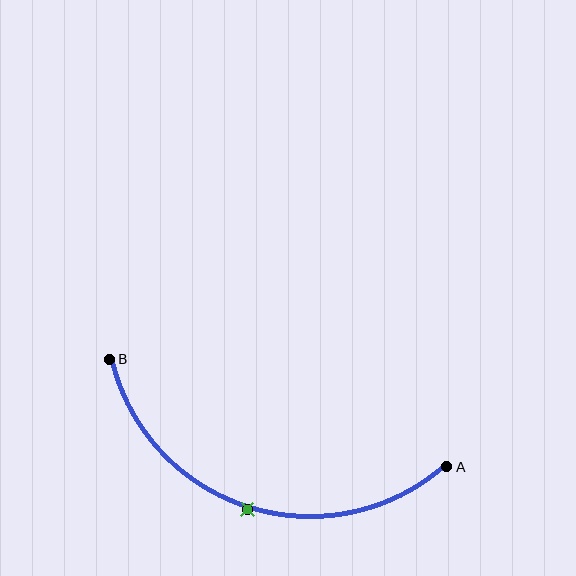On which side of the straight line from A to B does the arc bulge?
The arc bulges below the straight line connecting A and B.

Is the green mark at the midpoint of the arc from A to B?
Yes. The green mark lies on the arc at equal arc-length from both A and B — it is the arc midpoint.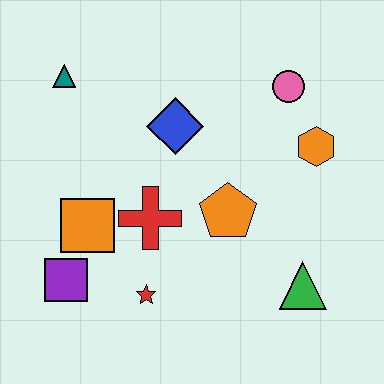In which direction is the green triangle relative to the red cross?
The green triangle is to the right of the red cross.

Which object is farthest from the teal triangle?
The green triangle is farthest from the teal triangle.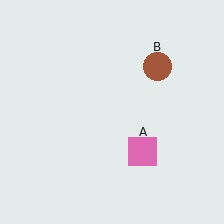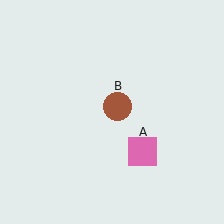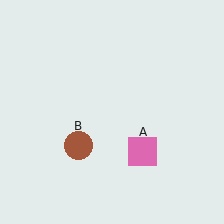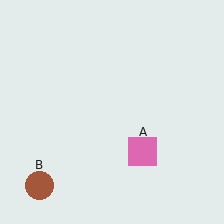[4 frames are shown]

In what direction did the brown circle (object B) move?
The brown circle (object B) moved down and to the left.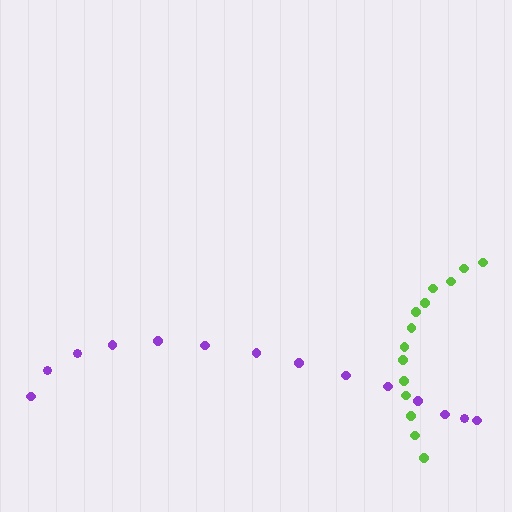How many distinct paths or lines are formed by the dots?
There are 2 distinct paths.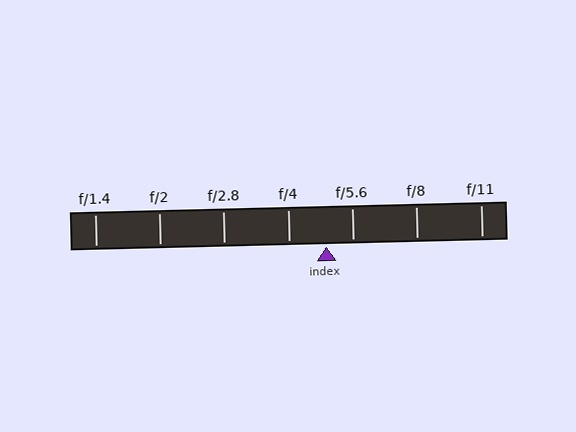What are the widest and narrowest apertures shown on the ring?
The widest aperture shown is f/1.4 and the narrowest is f/11.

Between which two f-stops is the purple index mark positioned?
The index mark is between f/4 and f/5.6.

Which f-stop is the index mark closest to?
The index mark is closest to f/5.6.